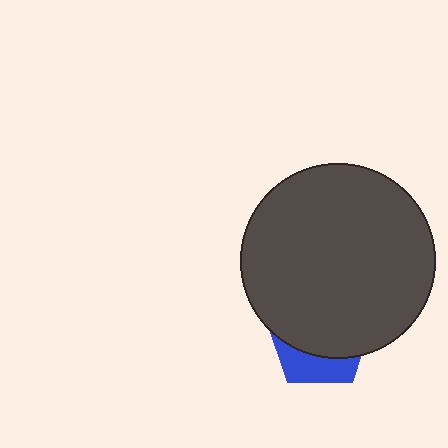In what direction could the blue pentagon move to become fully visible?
The blue pentagon could move down. That would shift it out from behind the dark gray circle entirely.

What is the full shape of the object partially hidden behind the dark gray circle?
The partially hidden object is a blue pentagon.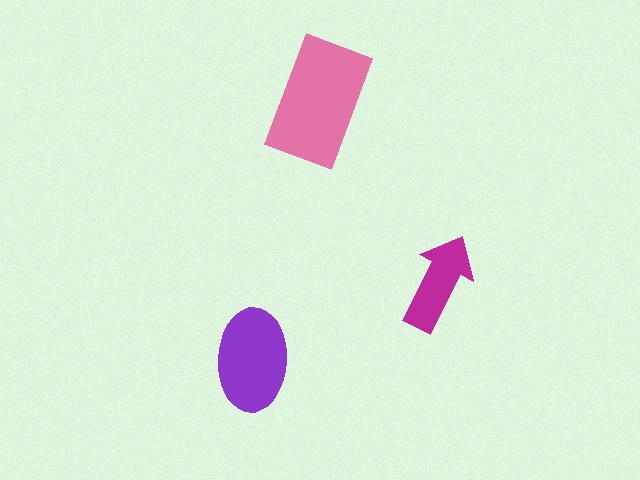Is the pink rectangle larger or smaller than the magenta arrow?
Larger.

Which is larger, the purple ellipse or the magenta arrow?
The purple ellipse.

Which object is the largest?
The pink rectangle.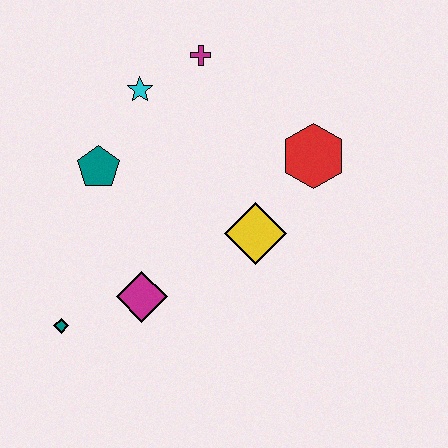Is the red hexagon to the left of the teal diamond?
No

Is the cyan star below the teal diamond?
No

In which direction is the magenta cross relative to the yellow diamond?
The magenta cross is above the yellow diamond.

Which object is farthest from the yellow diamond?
The teal diamond is farthest from the yellow diamond.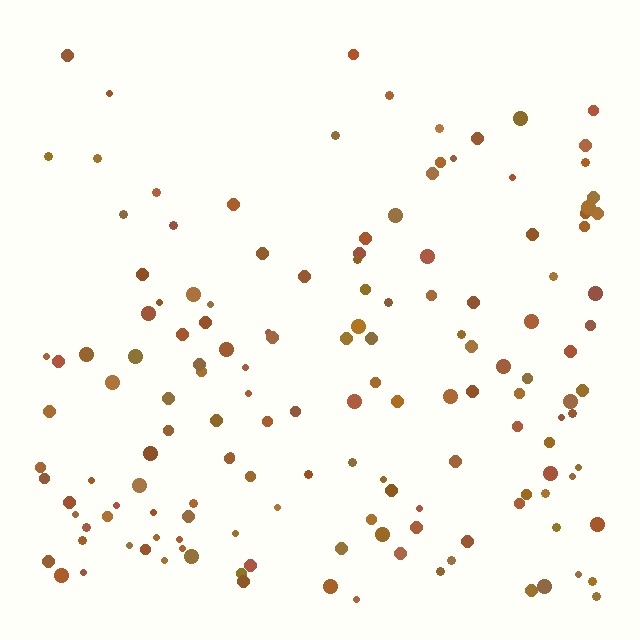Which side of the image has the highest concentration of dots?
The bottom.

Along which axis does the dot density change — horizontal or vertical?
Vertical.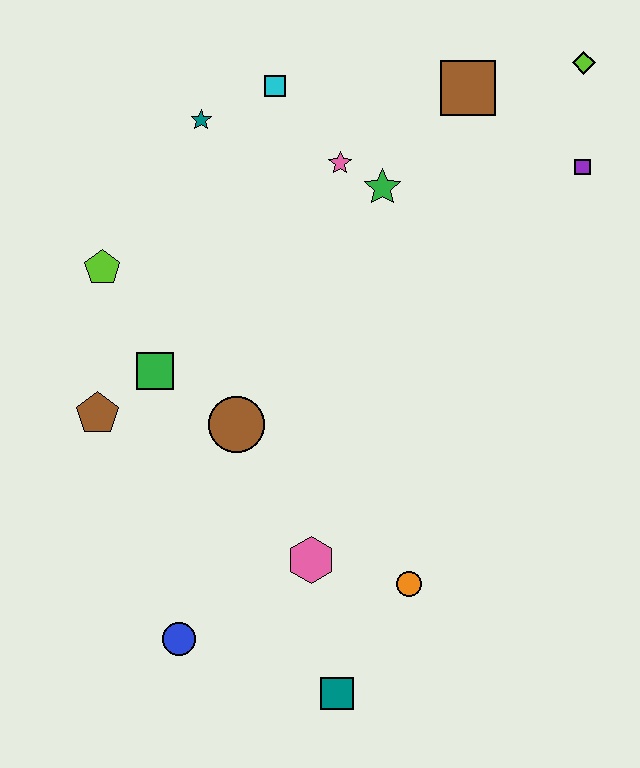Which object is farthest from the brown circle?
The lime diamond is farthest from the brown circle.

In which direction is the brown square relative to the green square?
The brown square is to the right of the green square.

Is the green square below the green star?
Yes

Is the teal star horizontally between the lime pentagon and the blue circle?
No